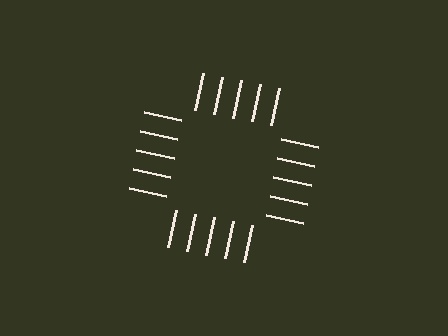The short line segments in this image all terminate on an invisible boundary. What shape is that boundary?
An illusory square — the line segments terminate on its edges but no continuous stroke is drawn.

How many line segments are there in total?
20 — 5 along each of the 4 edges.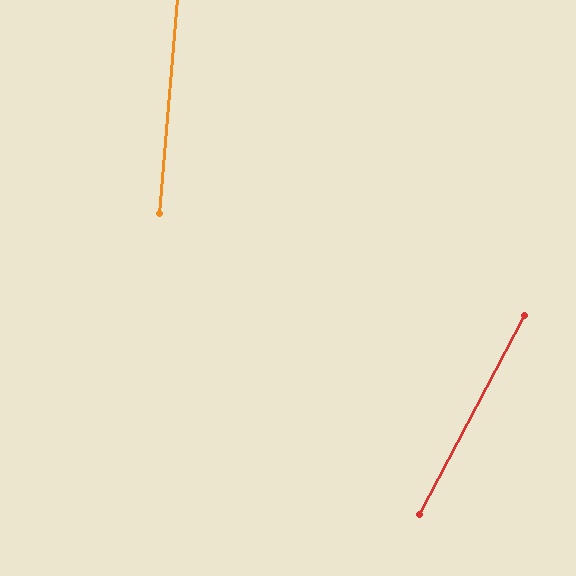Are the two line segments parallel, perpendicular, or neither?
Neither parallel nor perpendicular — they differ by about 23°.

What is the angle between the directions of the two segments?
Approximately 23 degrees.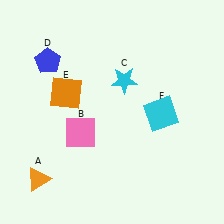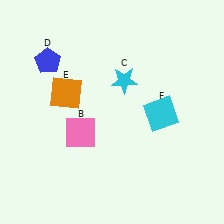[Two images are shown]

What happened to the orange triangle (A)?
The orange triangle (A) was removed in Image 2. It was in the bottom-left area of Image 1.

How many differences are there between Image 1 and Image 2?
There is 1 difference between the two images.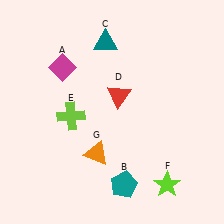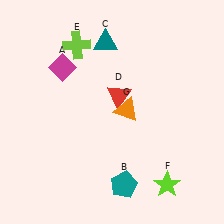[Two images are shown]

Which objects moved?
The objects that moved are: the lime cross (E), the orange triangle (G).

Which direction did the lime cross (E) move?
The lime cross (E) moved up.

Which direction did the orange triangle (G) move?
The orange triangle (G) moved up.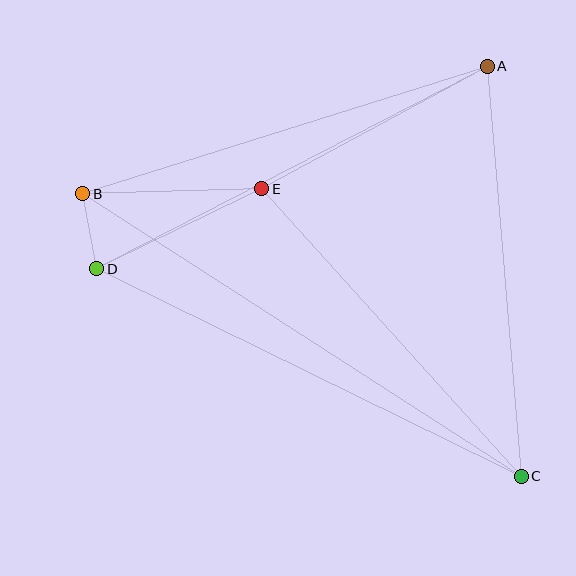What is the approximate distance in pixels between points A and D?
The distance between A and D is approximately 440 pixels.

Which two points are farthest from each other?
Points B and C are farthest from each other.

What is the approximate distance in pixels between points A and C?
The distance between A and C is approximately 411 pixels.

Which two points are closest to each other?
Points B and D are closest to each other.